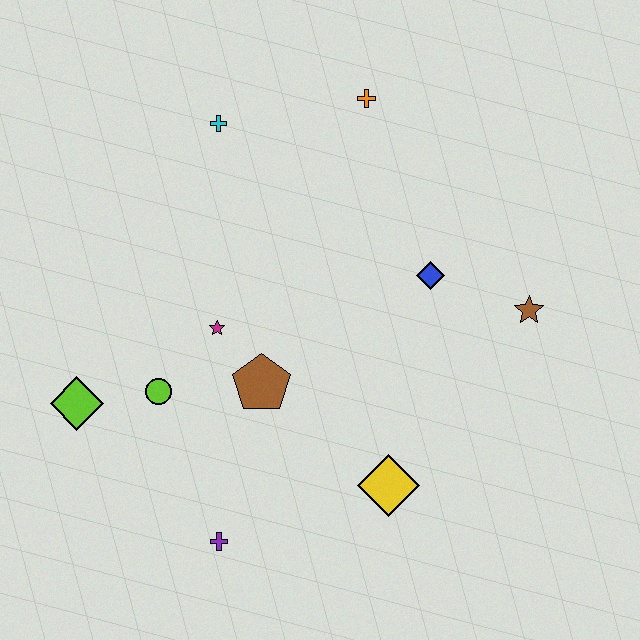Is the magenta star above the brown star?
No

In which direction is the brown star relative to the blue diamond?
The brown star is to the right of the blue diamond.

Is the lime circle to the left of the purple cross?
Yes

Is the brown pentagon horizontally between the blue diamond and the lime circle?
Yes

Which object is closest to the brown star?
The blue diamond is closest to the brown star.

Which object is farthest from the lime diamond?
The brown star is farthest from the lime diamond.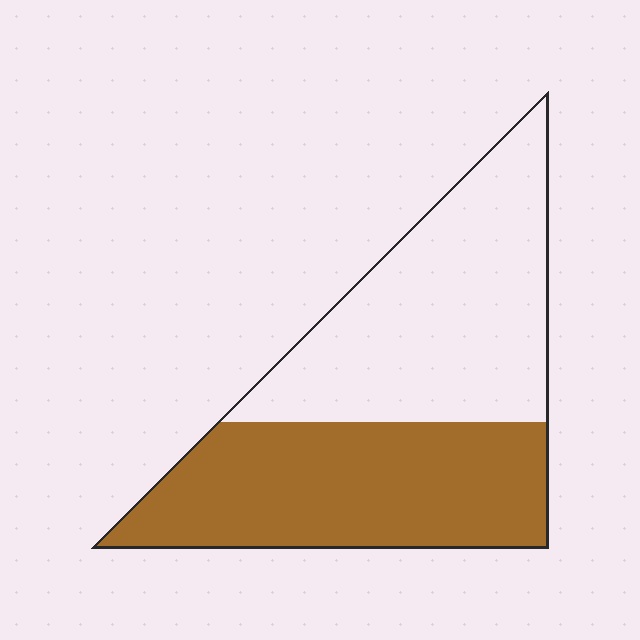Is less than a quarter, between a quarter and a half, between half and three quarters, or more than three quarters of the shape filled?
Between a quarter and a half.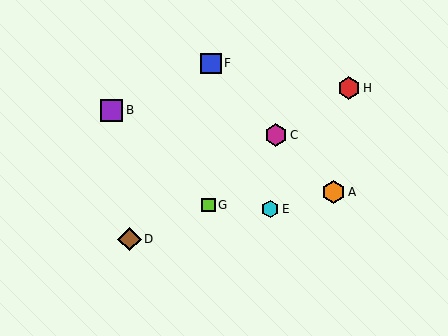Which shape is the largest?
The brown diamond (labeled D) is the largest.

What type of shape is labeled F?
Shape F is a blue square.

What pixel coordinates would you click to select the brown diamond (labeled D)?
Click at (129, 239) to select the brown diamond D.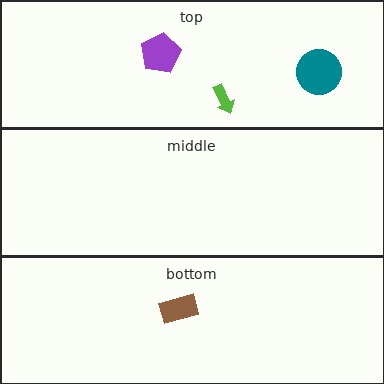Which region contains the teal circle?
The top region.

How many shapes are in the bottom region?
1.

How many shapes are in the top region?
3.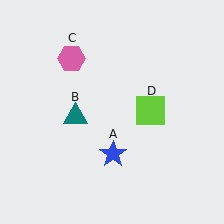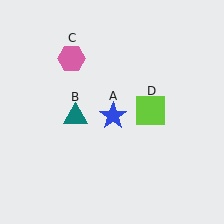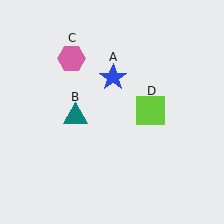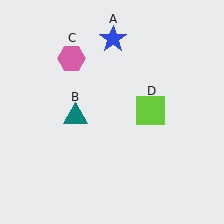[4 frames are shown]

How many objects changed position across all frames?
1 object changed position: blue star (object A).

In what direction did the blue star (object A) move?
The blue star (object A) moved up.